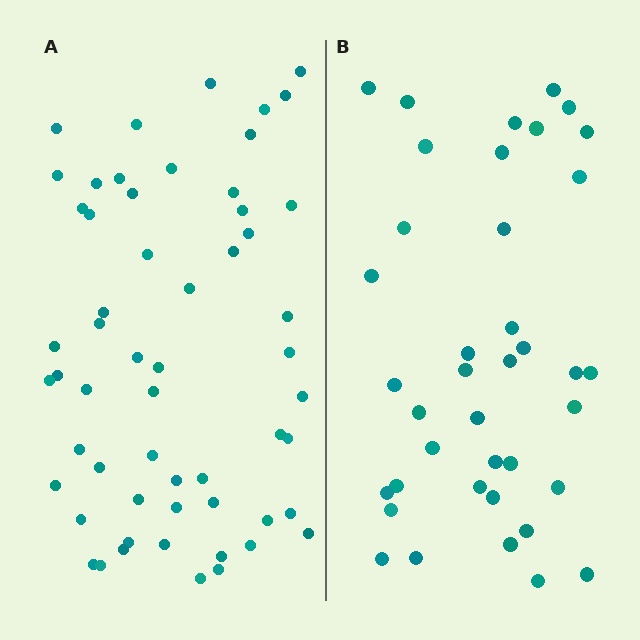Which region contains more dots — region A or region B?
Region A (the left region) has more dots.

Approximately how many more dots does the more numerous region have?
Region A has approximately 20 more dots than region B.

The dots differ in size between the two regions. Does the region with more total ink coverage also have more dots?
No. Region B has more total ink coverage because its dots are larger, but region A actually contains more individual dots. Total area can be misleading — the number of items is what matters here.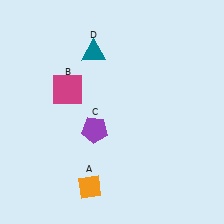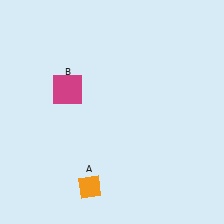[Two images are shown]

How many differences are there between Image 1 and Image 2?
There are 2 differences between the two images.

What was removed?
The teal triangle (D), the purple pentagon (C) were removed in Image 2.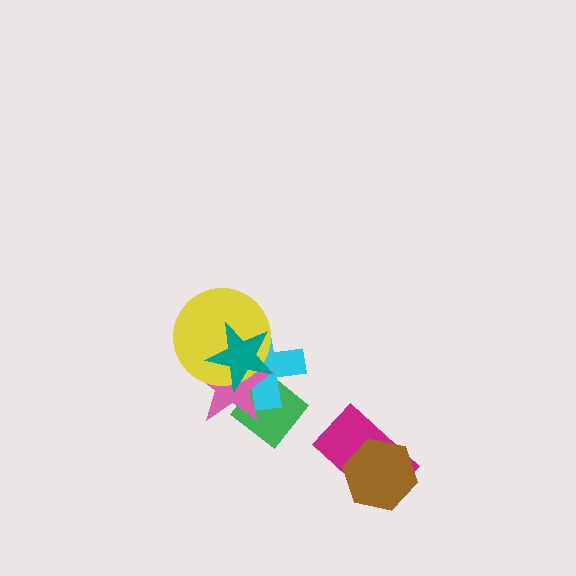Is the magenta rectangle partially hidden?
Yes, it is partially covered by another shape.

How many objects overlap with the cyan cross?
4 objects overlap with the cyan cross.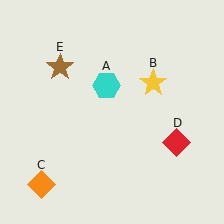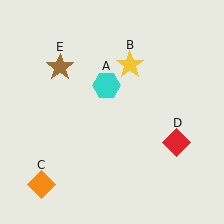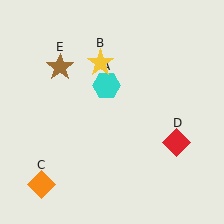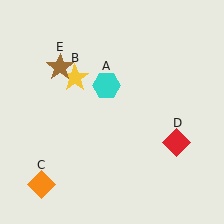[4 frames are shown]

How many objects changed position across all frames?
1 object changed position: yellow star (object B).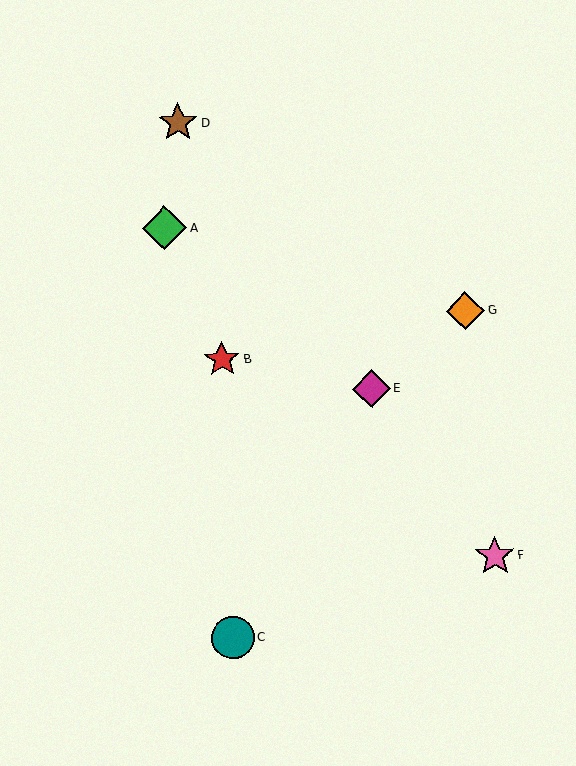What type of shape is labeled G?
Shape G is an orange diamond.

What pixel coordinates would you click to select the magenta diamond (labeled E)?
Click at (371, 389) to select the magenta diamond E.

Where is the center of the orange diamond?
The center of the orange diamond is at (465, 311).